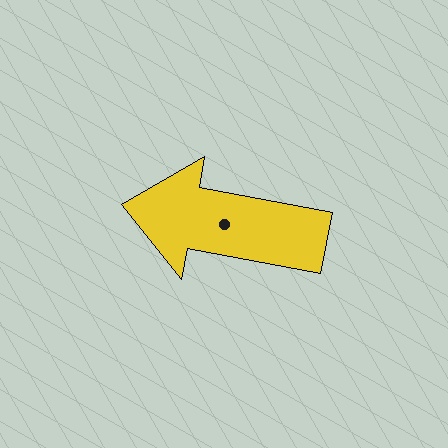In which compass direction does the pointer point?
West.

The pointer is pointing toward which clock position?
Roughly 9 o'clock.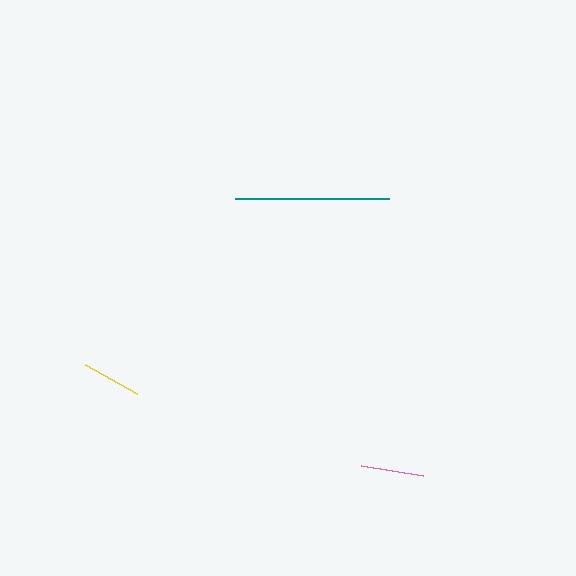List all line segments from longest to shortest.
From longest to shortest: teal, pink, yellow.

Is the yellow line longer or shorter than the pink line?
The pink line is longer than the yellow line.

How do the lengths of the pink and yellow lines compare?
The pink and yellow lines are approximately the same length.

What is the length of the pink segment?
The pink segment is approximately 63 pixels long.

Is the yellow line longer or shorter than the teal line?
The teal line is longer than the yellow line.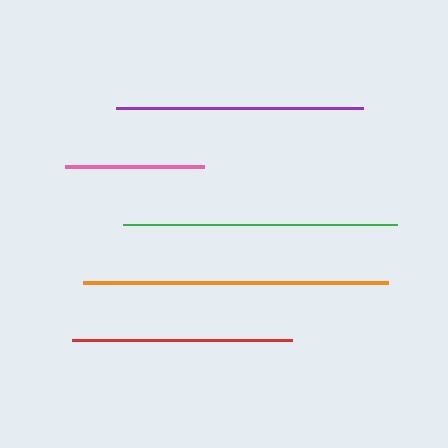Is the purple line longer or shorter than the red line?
The purple line is longer than the red line.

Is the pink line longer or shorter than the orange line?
The orange line is longer than the pink line.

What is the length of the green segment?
The green segment is approximately 274 pixels long.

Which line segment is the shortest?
The pink line is the shortest at approximately 139 pixels.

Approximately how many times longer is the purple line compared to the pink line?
The purple line is approximately 1.8 times the length of the pink line.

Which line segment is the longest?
The orange line is the longest at approximately 305 pixels.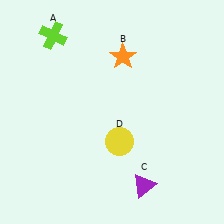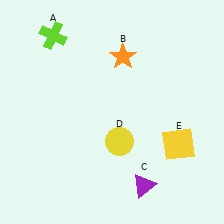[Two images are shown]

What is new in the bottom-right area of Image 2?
A yellow square (E) was added in the bottom-right area of Image 2.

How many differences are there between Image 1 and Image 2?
There is 1 difference between the two images.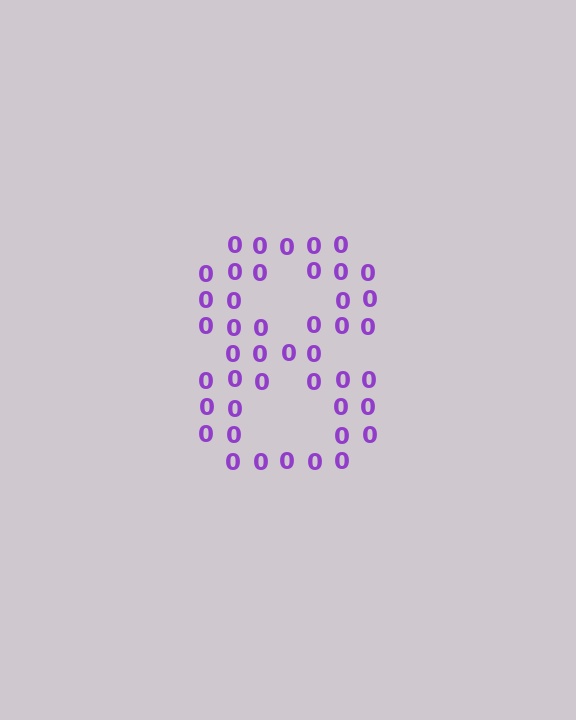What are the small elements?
The small elements are digit 0's.